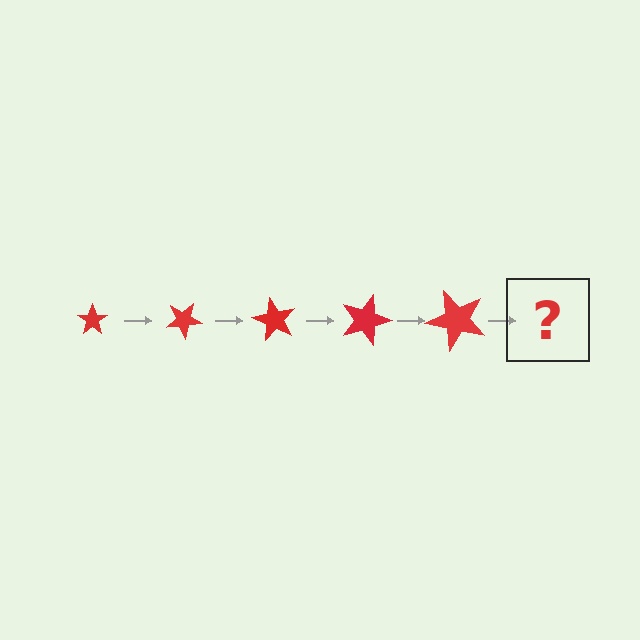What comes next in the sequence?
The next element should be a star, larger than the previous one and rotated 150 degrees from the start.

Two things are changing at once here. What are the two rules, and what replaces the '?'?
The two rules are that the star grows larger each step and it rotates 30 degrees each step. The '?' should be a star, larger than the previous one and rotated 150 degrees from the start.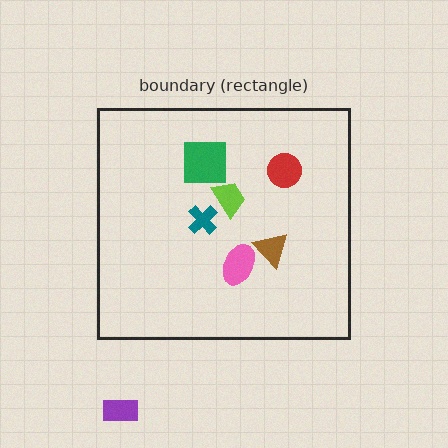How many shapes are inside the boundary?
6 inside, 1 outside.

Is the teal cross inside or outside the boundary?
Inside.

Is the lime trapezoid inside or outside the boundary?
Inside.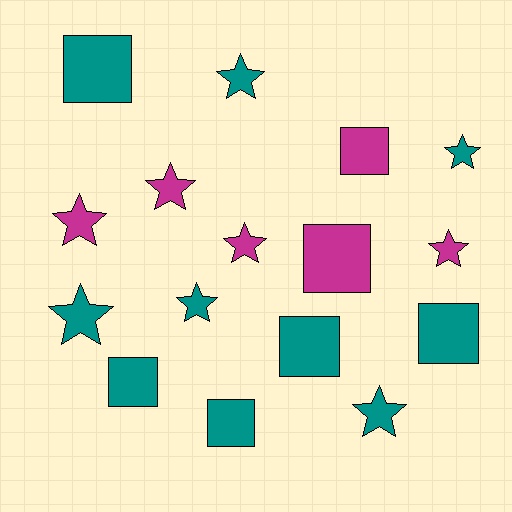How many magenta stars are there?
There are 4 magenta stars.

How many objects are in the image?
There are 16 objects.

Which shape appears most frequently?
Star, with 9 objects.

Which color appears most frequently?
Teal, with 10 objects.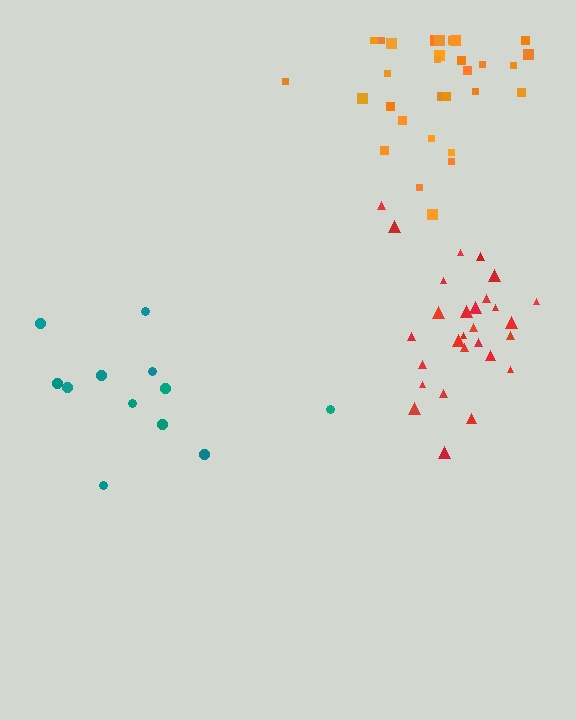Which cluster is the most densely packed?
Orange.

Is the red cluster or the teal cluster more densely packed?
Red.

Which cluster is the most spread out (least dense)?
Teal.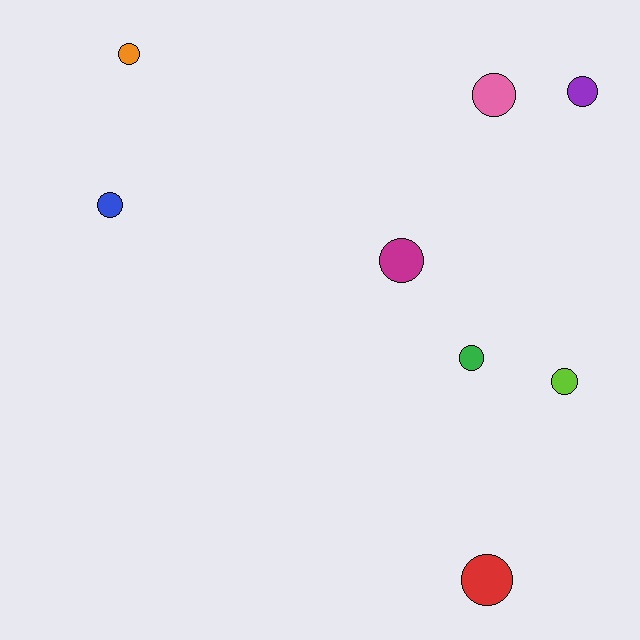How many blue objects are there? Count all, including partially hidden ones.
There is 1 blue object.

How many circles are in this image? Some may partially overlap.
There are 8 circles.